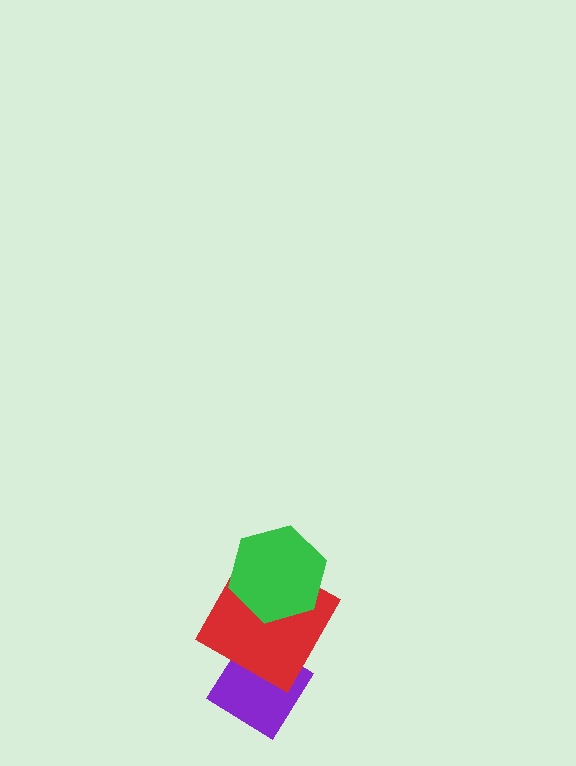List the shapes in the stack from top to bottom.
From top to bottom: the green hexagon, the red square, the purple diamond.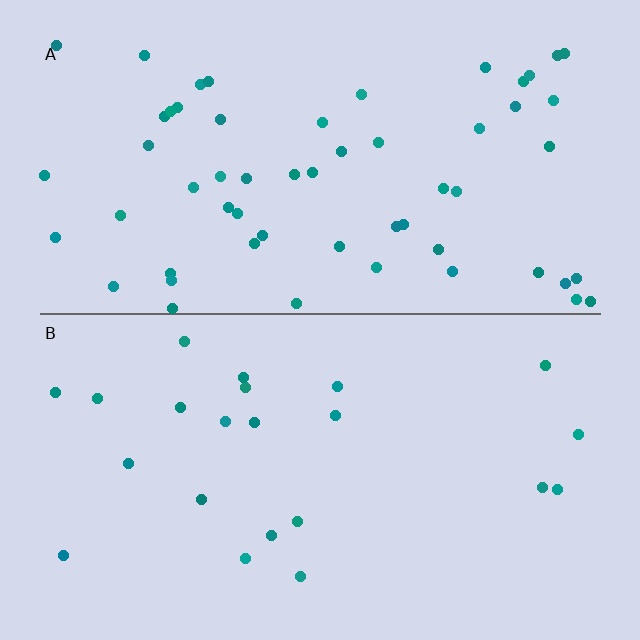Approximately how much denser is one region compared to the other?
Approximately 2.6× — region A over region B.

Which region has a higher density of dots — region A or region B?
A (the top).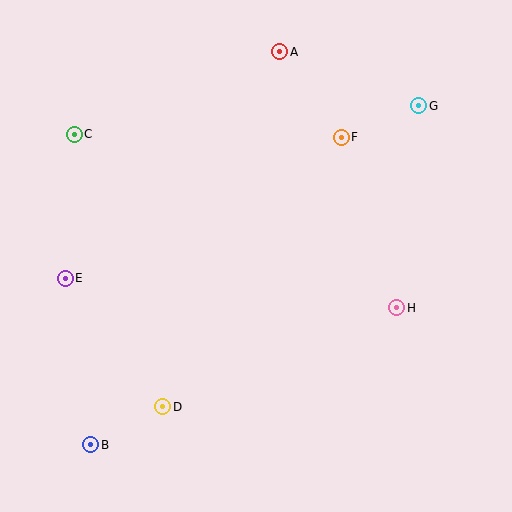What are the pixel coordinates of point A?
Point A is at (280, 52).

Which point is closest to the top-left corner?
Point C is closest to the top-left corner.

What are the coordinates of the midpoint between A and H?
The midpoint between A and H is at (338, 180).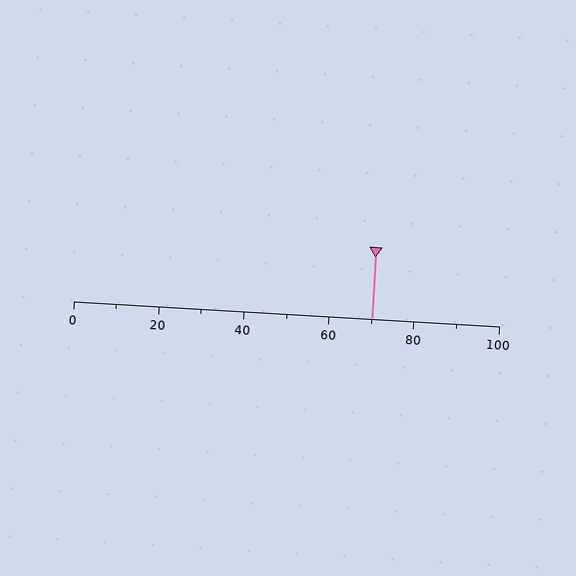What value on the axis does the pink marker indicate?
The marker indicates approximately 70.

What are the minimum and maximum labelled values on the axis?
The axis runs from 0 to 100.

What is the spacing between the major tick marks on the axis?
The major ticks are spaced 20 apart.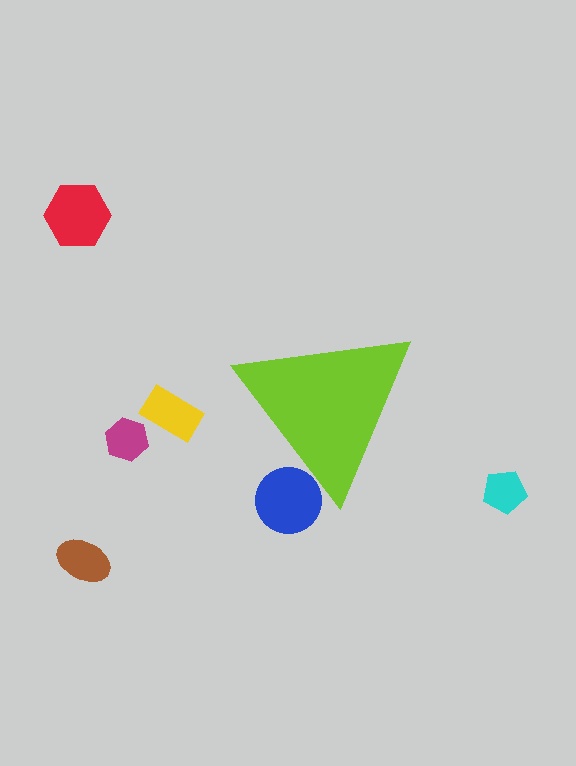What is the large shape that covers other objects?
A lime triangle.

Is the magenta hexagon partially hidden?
No, the magenta hexagon is fully visible.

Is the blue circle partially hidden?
Yes, the blue circle is partially hidden behind the lime triangle.